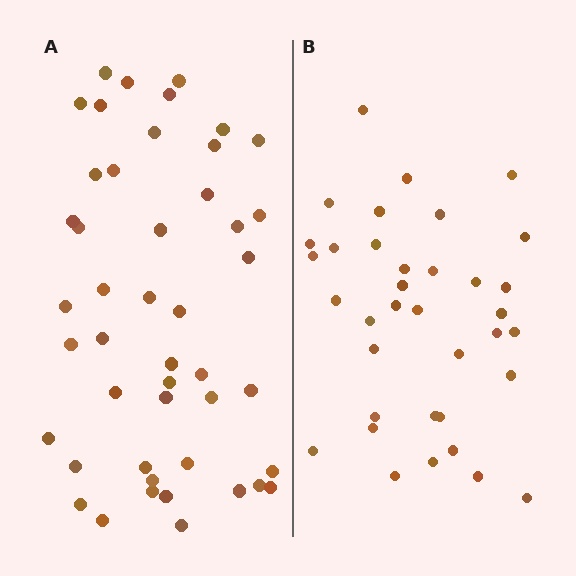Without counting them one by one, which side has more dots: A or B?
Region A (the left region) has more dots.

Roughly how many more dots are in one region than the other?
Region A has roughly 10 or so more dots than region B.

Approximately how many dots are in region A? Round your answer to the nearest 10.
About 50 dots. (The exact count is 46, which rounds to 50.)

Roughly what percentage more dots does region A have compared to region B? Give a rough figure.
About 30% more.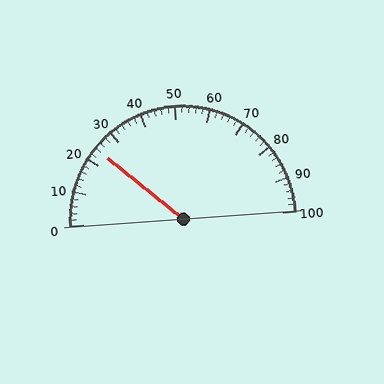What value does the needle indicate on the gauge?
The needle indicates approximately 24.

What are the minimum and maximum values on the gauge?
The gauge ranges from 0 to 100.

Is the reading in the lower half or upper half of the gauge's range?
The reading is in the lower half of the range (0 to 100).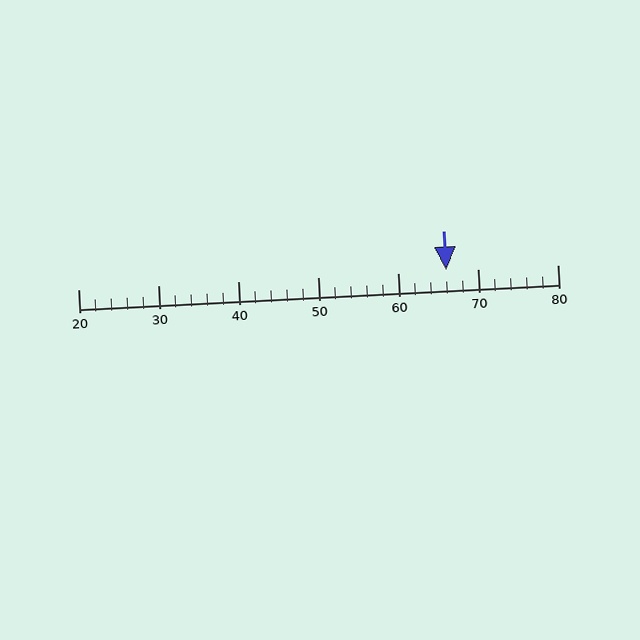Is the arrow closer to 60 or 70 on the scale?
The arrow is closer to 70.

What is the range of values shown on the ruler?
The ruler shows values from 20 to 80.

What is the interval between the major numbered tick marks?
The major tick marks are spaced 10 units apart.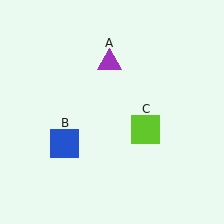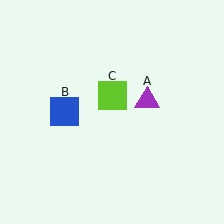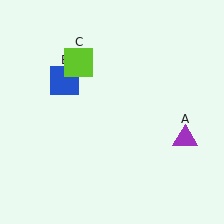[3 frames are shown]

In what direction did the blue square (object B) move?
The blue square (object B) moved up.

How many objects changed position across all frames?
3 objects changed position: purple triangle (object A), blue square (object B), lime square (object C).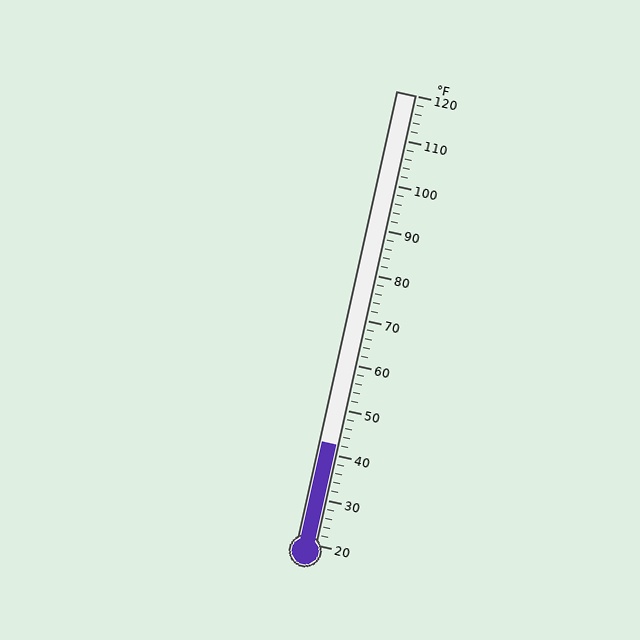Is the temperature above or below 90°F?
The temperature is below 90°F.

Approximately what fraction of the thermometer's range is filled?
The thermometer is filled to approximately 20% of its range.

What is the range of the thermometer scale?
The thermometer scale ranges from 20°F to 120°F.